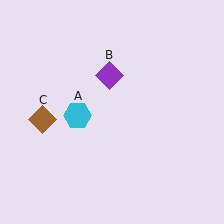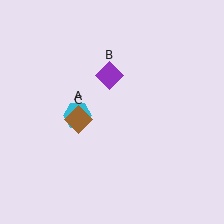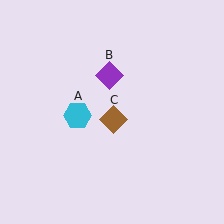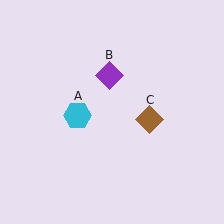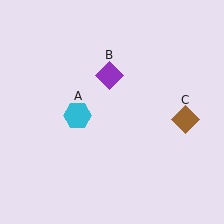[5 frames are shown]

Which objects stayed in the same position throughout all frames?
Cyan hexagon (object A) and purple diamond (object B) remained stationary.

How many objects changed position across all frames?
1 object changed position: brown diamond (object C).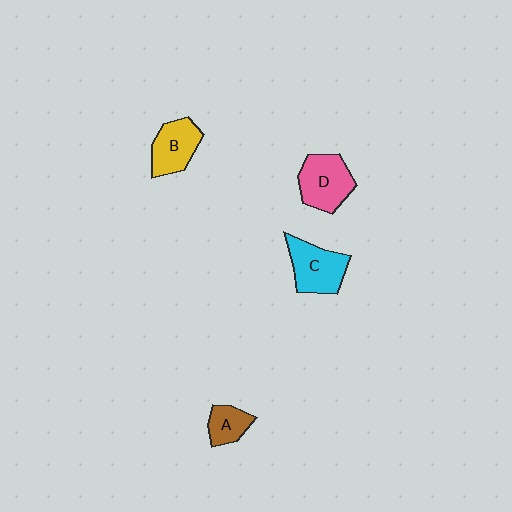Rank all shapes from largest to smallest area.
From largest to smallest: D (pink), C (cyan), B (yellow), A (brown).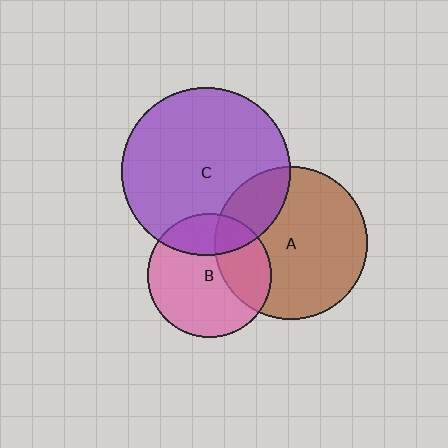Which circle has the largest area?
Circle C (purple).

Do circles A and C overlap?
Yes.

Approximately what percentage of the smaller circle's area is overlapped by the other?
Approximately 20%.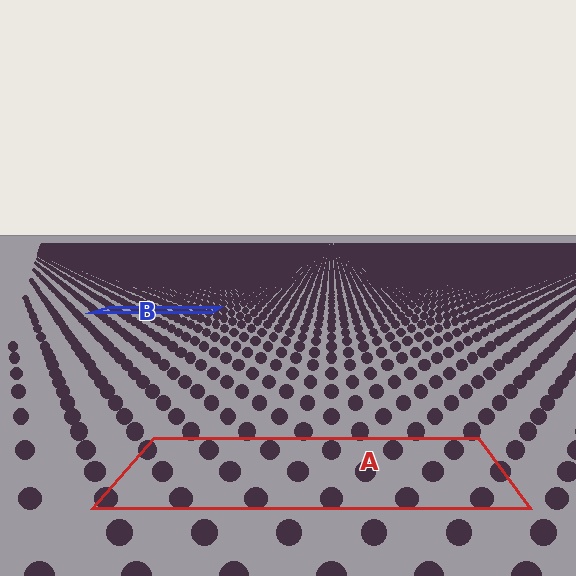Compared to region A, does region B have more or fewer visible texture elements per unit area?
Region B has more texture elements per unit area — they are packed more densely because it is farther away.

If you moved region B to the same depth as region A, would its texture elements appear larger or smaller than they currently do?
They would appear larger. At a closer depth, the same texture elements are projected at a bigger on-screen size.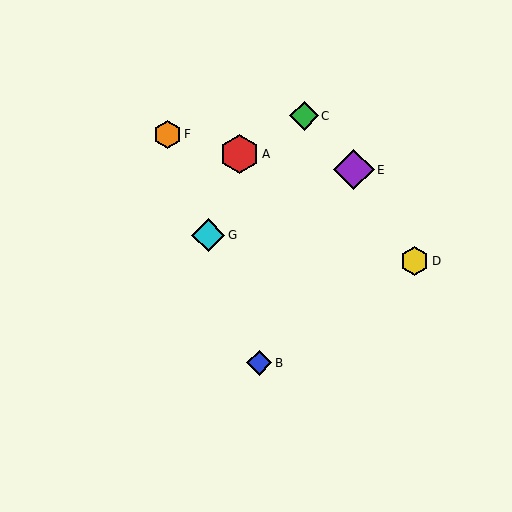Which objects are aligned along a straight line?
Objects B, F, G are aligned along a straight line.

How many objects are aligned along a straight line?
3 objects (B, F, G) are aligned along a straight line.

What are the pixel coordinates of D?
Object D is at (414, 261).